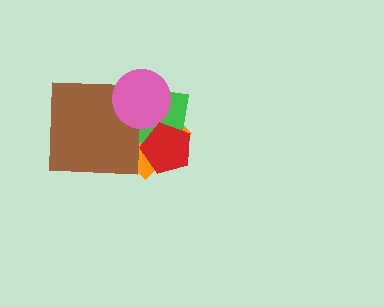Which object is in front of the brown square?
The pink circle is in front of the brown square.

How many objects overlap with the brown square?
3 objects overlap with the brown square.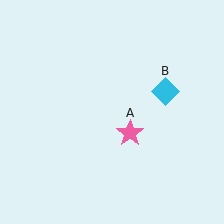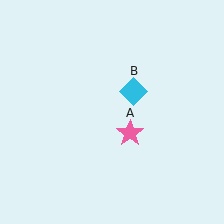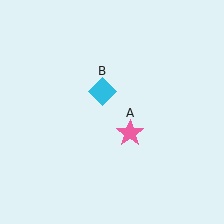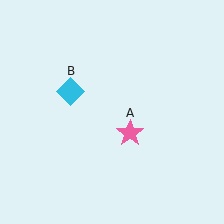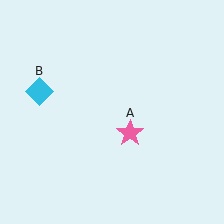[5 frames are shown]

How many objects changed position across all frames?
1 object changed position: cyan diamond (object B).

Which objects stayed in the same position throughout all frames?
Pink star (object A) remained stationary.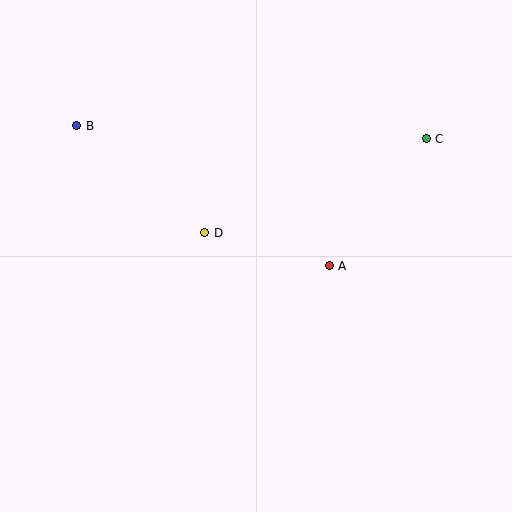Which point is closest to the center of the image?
Point D at (205, 233) is closest to the center.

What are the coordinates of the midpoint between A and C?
The midpoint between A and C is at (378, 202).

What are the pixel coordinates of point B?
Point B is at (77, 126).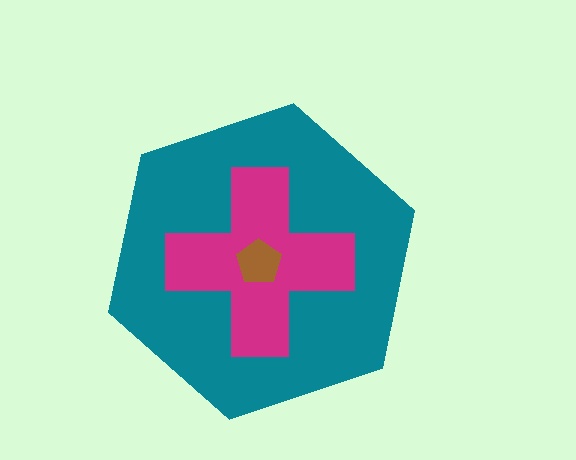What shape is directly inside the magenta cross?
The brown pentagon.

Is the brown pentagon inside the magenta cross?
Yes.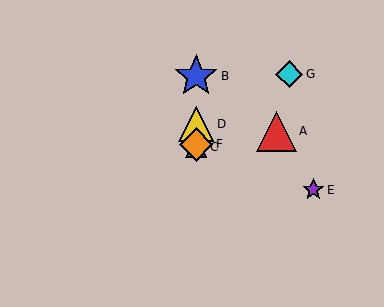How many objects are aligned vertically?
4 objects (B, C, D, F) are aligned vertically.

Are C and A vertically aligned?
No, C is at x≈196 and A is at x≈276.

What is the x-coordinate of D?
Object D is at x≈196.